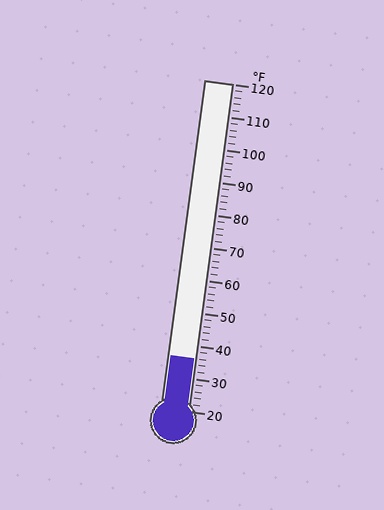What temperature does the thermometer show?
The thermometer shows approximately 36°F.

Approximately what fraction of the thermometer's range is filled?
The thermometer is filled to approximately 15% of its range.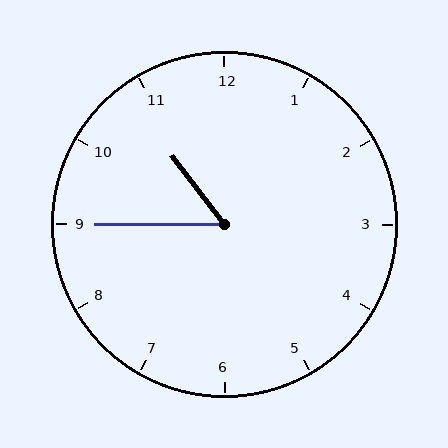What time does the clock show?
10:45.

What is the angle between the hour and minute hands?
Approximately 52 degrees.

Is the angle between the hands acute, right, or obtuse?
It is acute.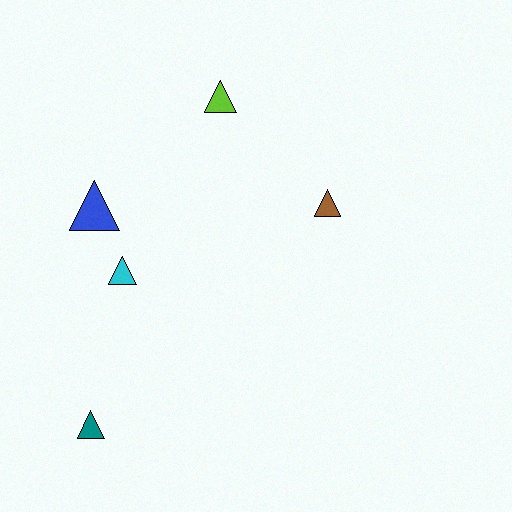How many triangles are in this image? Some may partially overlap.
There are 5 triangles.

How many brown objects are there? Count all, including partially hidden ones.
There is 1 brown object.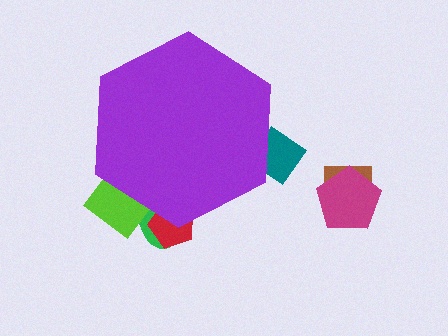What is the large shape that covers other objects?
A purple hexagon.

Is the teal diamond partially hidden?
Yes, the teal diamond is partially hidden behind the purple hexagon.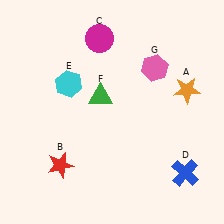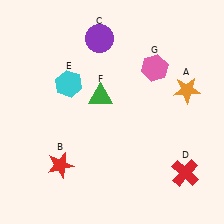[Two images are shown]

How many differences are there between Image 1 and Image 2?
There are 2 differences between the two images.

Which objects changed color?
C changed from magenta to purple. D changed from blue to red.